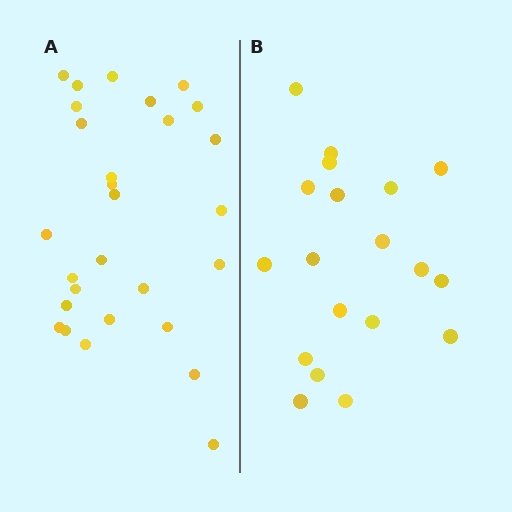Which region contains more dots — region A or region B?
Region A (the left region) has more dots.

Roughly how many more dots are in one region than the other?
Region A has roughly 8 or so more dots than region B.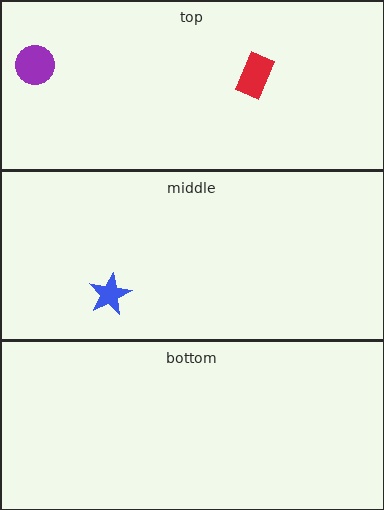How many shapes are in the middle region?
1.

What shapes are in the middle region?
The blue star.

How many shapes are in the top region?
2.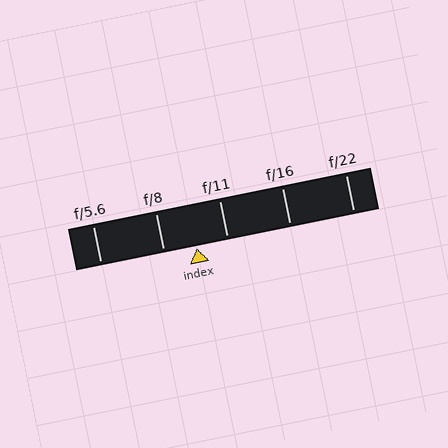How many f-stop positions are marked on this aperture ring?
There are 5 f-stop positions marked.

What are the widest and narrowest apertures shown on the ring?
The widest aperture shown is f/5.6 and the narrowest is f/22.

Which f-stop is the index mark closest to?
The index mark is closest to f/11.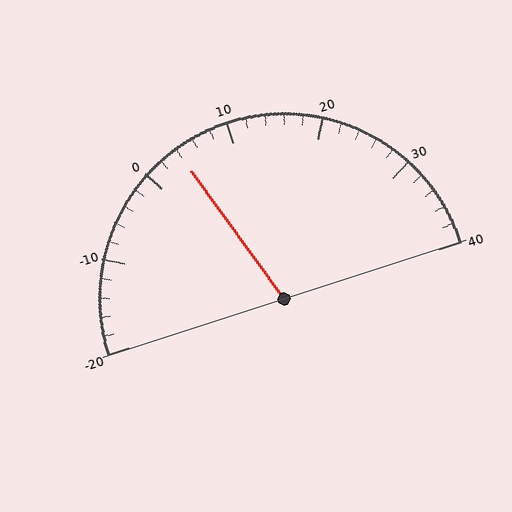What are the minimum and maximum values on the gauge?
The gauge ranges from -20 to 40.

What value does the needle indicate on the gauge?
The needle indicates approximately 4.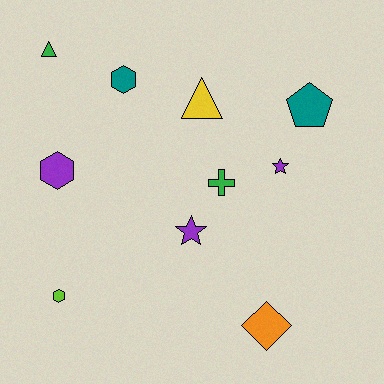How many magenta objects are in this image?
There are no magenta objects.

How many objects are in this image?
There are 10 objects.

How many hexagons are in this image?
There are 3 hexagons.